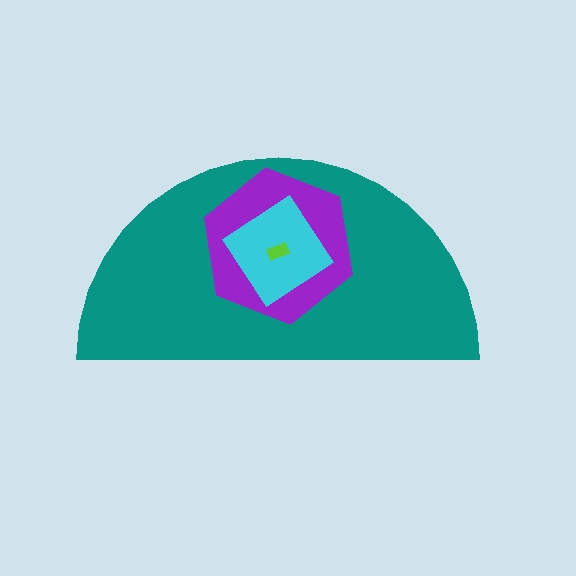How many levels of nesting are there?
4.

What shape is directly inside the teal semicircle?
The purple hexagon.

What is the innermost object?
The lime rectangle.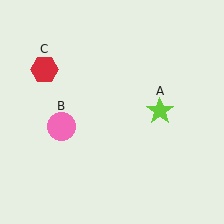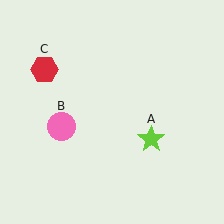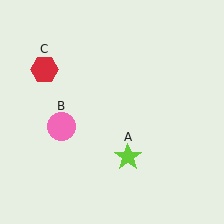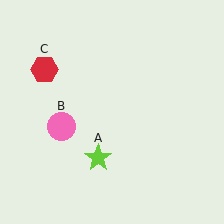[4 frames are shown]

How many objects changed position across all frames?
1 object changed position: lime star (object A).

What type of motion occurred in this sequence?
The lime star (object A) rotated clockwise around the center of the scene.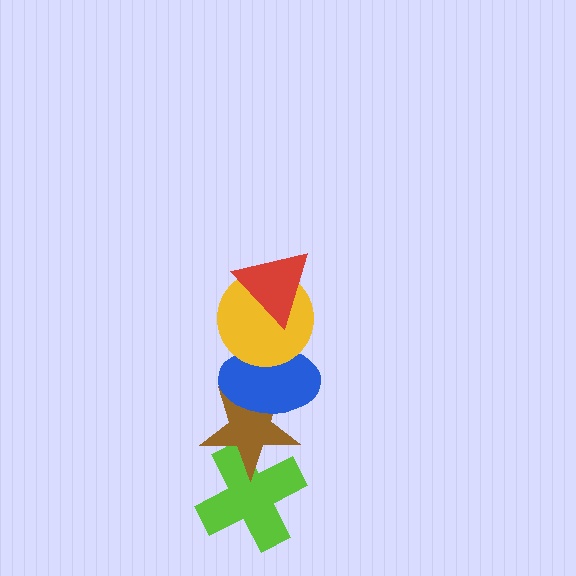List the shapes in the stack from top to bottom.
From top to bottom: the red triangle, the yellow circle, the blue ellipse, the brown star, the lime cross.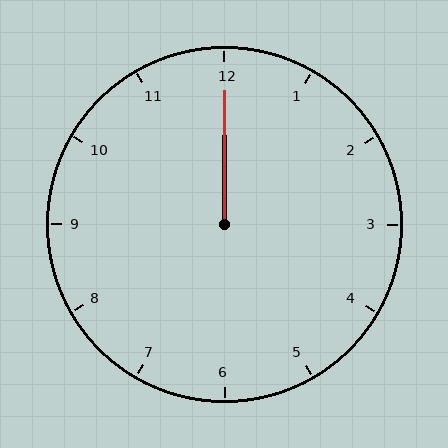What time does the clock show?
12:00.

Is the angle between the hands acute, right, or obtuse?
It is acute.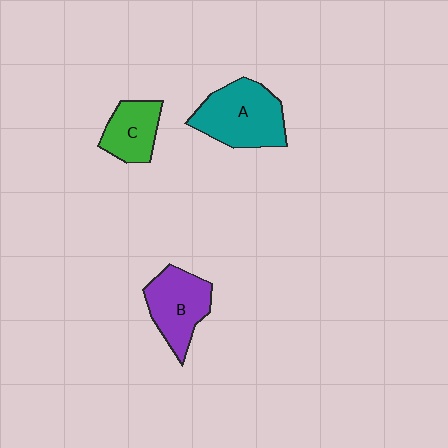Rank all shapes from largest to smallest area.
From largest to smallest: A (teal), B (purple), C (green).